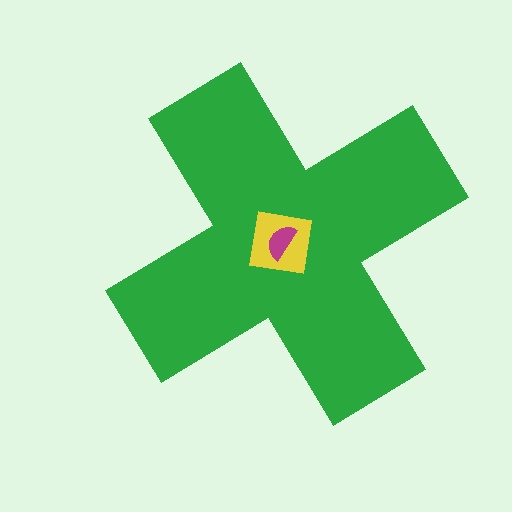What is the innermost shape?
The magenta semicircle.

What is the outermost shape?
The green cross.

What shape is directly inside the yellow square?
The magenta semicircle.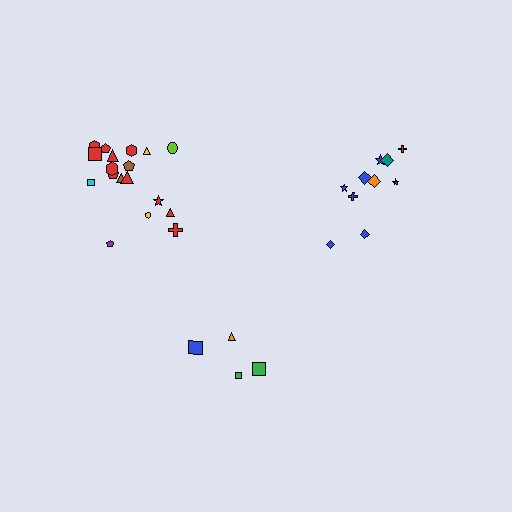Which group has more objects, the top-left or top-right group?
The top-left group.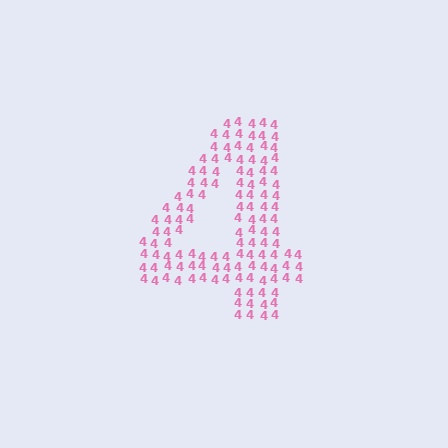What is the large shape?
The large shape is the digit 4.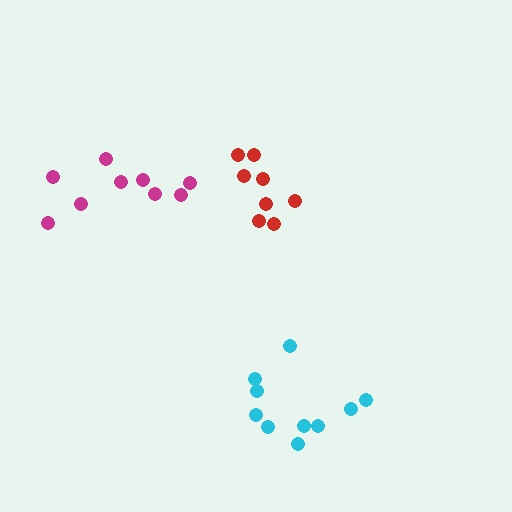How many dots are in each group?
Group 1: 9 dots, Group 2: 8 dots, Group 3: 10 dots (27 total).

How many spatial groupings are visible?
There are 3 spatial groupings.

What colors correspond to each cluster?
The clusters are colored: magenta, red, cyan.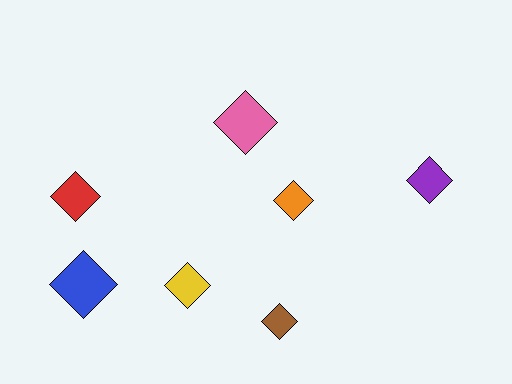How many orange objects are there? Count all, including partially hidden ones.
There is 1 orange object.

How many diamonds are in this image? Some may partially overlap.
There are 7 diamonds.